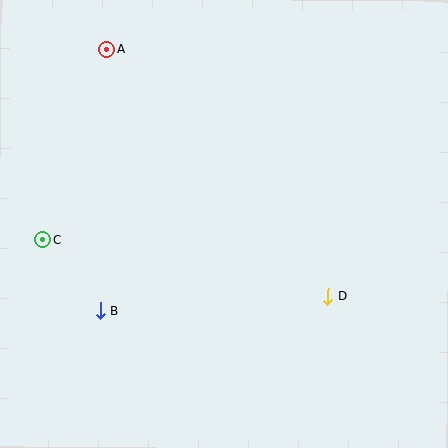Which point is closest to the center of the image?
Point D at (328, 296) is closest to the center.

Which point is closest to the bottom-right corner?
Point D is closest to the bottom-right corner.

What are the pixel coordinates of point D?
Point D is at (328, 296).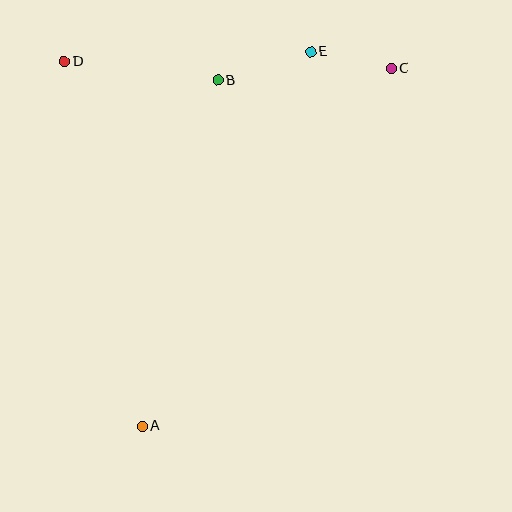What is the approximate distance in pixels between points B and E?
The distance between B and E is approximately 97 pixels.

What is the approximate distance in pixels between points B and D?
The distance between B and D is approximately 154 pixels.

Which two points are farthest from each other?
Points A and C are farthest from each other.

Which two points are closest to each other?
Points C and E are closest to each other.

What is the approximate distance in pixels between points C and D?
The distance between C and D is approximately 327 pixels.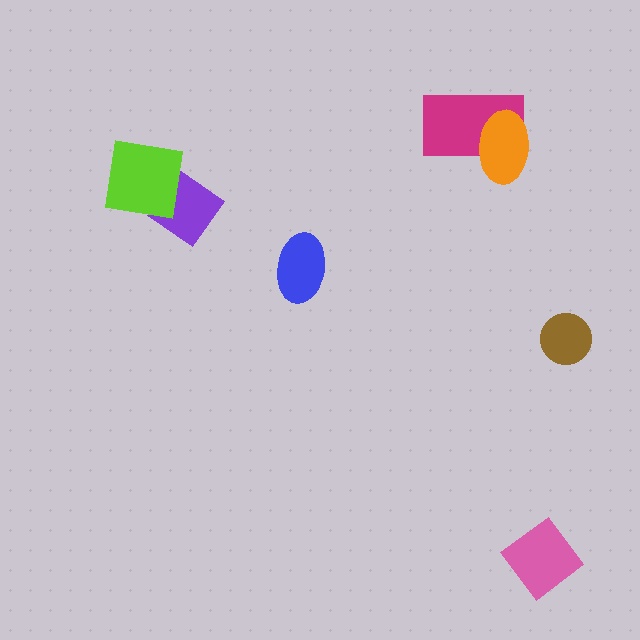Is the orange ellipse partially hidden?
No, no other shape covers it.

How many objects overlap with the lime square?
1 object overlaps with the lime square.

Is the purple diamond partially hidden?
Yes, it is partially covered by another shape.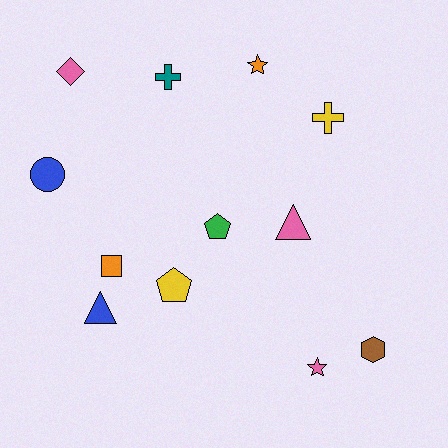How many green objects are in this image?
There is 1 green object.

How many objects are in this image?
There are 12 objects.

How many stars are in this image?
There are 2 stars.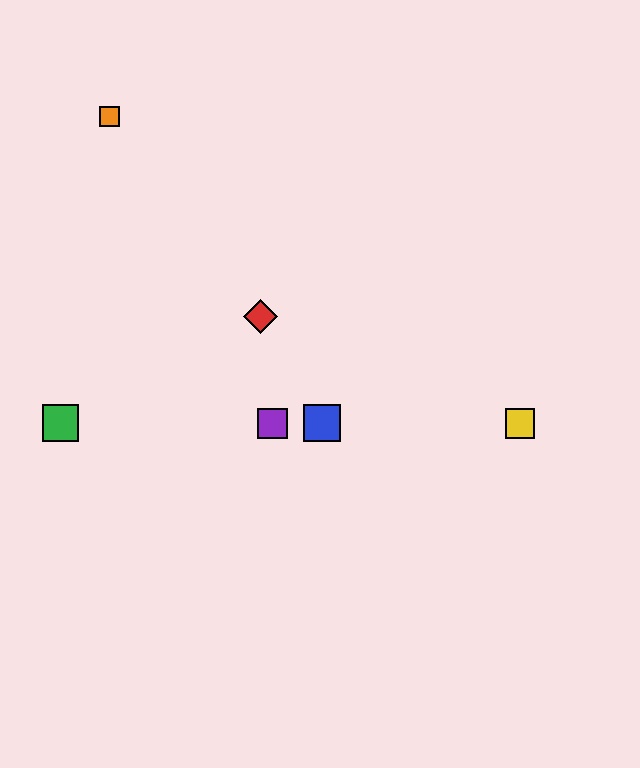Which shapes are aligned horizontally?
The blue square, the green square, the yellow square, the purple square are aligned horizontally.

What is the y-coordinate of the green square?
The green square is at y≈423.